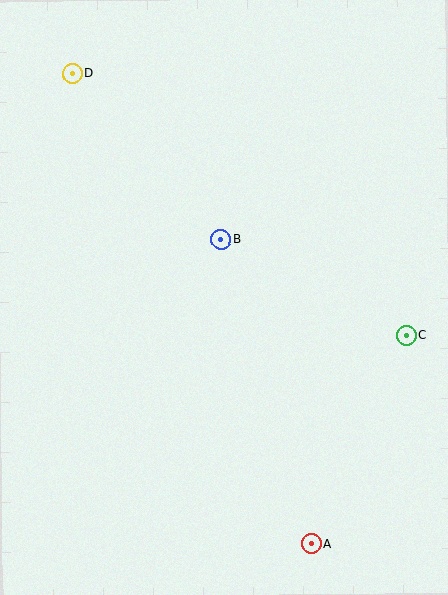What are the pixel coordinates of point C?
Point C is at (406, 336).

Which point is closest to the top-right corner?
Point B is closest to the top-right corner.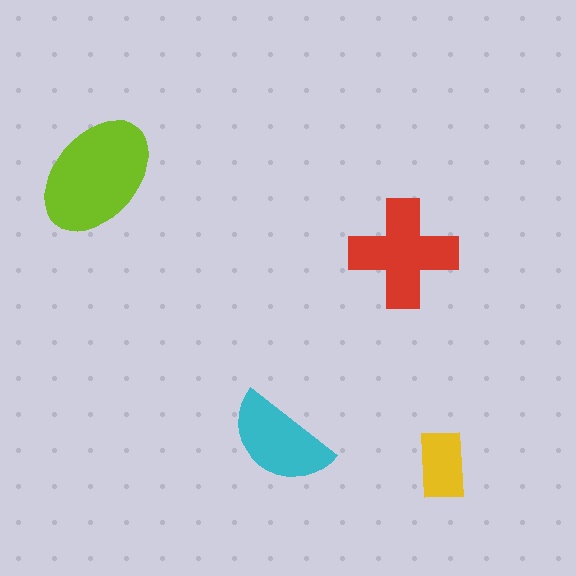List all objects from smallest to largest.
The yellow rectangle, the cyan semicircle, the red cross, the lime ellipse.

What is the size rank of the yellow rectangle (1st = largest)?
4th.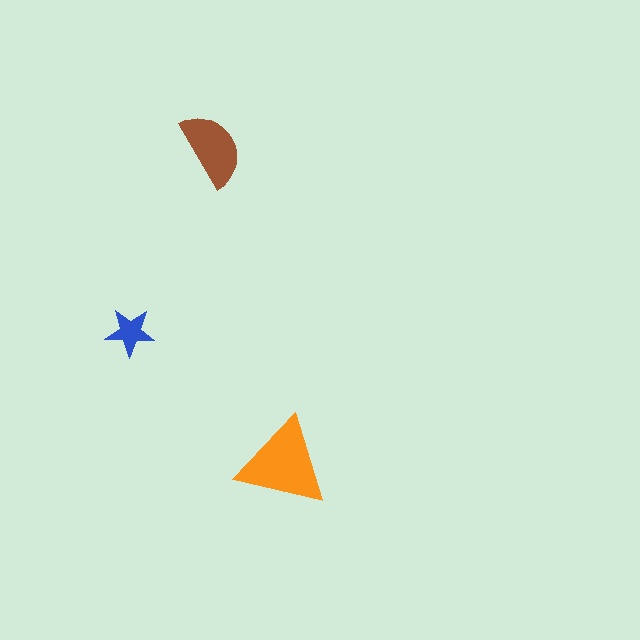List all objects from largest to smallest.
The orange triangle, the brown semicircle, the blue star.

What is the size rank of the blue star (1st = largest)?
3rd.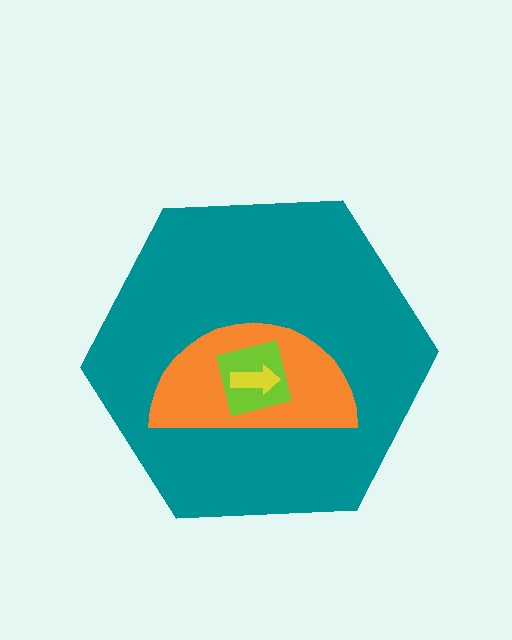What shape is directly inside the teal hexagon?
The orange semicircle.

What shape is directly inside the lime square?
The yellow arrow.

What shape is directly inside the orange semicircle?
The lime square.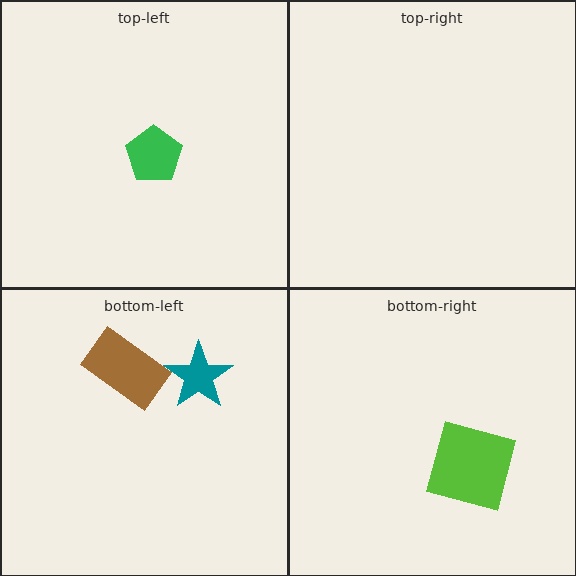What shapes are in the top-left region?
The green pentagon.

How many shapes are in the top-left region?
1.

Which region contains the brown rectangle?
The bottom-left region.